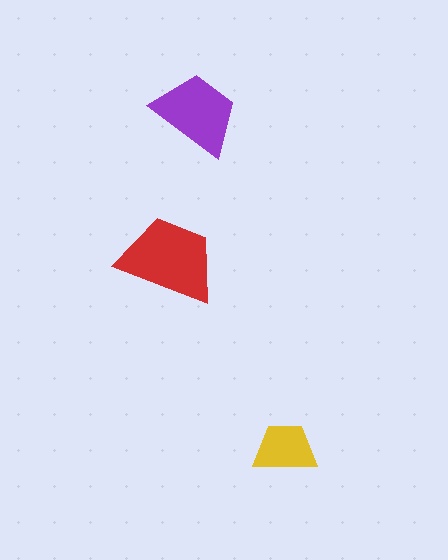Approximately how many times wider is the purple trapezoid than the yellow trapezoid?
About 1.5 times wider.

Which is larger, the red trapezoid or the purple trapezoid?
The red one.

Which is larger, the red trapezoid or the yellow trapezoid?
The red one.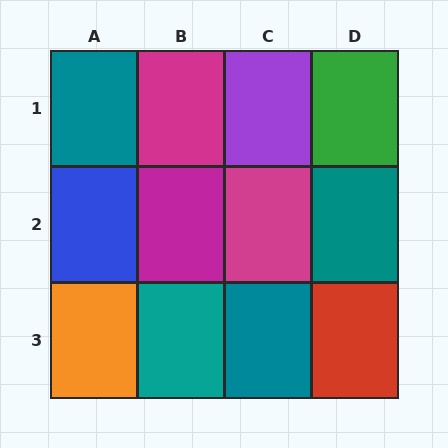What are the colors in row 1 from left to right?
Teal, magenta, purple, green.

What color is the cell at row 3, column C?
Teal.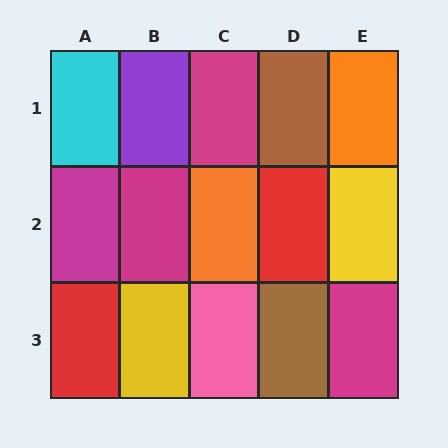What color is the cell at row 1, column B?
Purple.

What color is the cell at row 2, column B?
Magenta.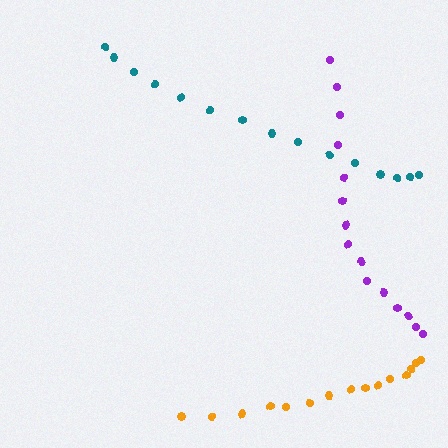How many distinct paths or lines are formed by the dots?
There are 3 distinct paths.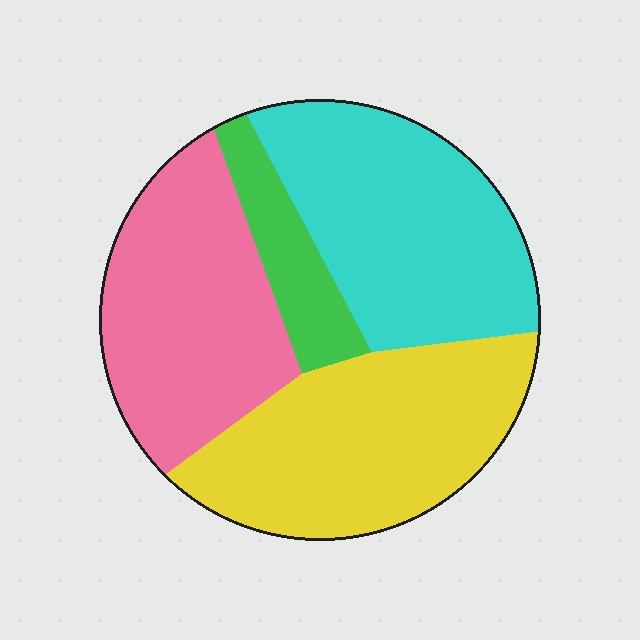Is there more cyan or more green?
Cyan.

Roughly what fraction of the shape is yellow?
Yellow takes up about one third (1/3) of the shape.